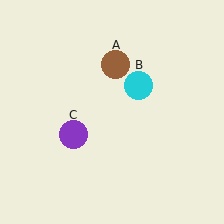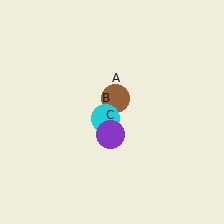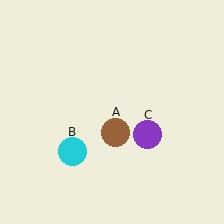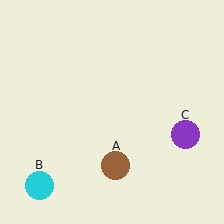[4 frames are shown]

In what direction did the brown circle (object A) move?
The brown circle (object A) moved down.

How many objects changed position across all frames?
3 objects changed position: brown circle (object A), cyan circle (object B), purple circle (object C).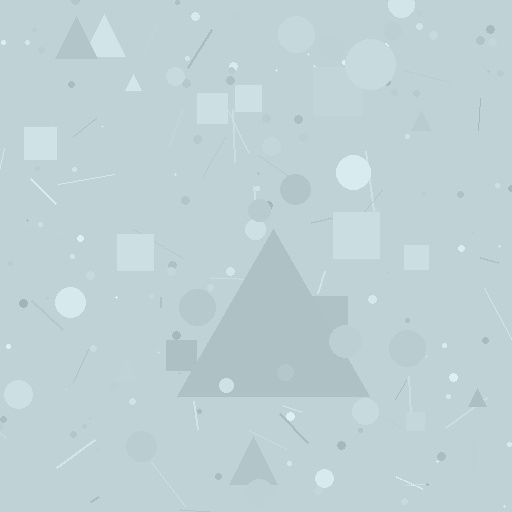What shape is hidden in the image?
A triangle is hidden in the image.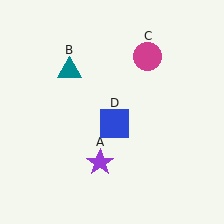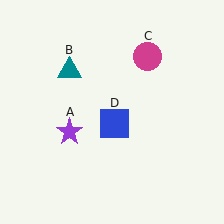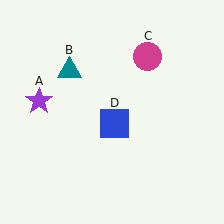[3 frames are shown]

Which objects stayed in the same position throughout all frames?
Teal triangle (object B) and magenta circle (object C) and blue square (object D) remained stationary.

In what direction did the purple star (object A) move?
The purple star (object A) moved up and to the left.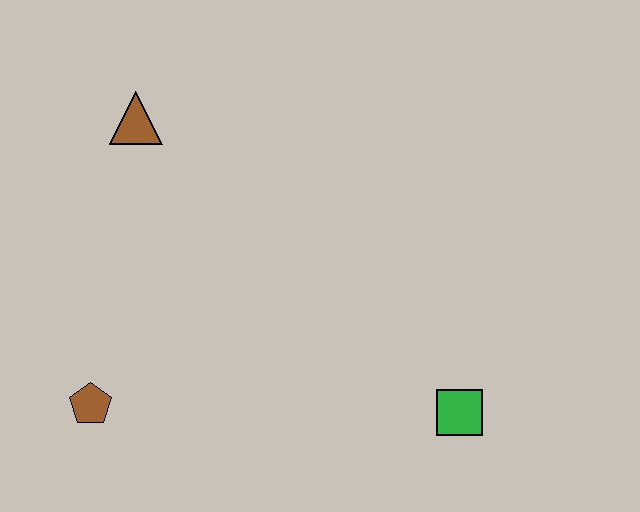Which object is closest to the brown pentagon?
The brown triangle is closest to the brown pentagon.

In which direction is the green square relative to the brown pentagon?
The green square is to the right of the brown pentagon.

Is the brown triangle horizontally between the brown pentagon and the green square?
Yes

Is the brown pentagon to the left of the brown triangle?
Yes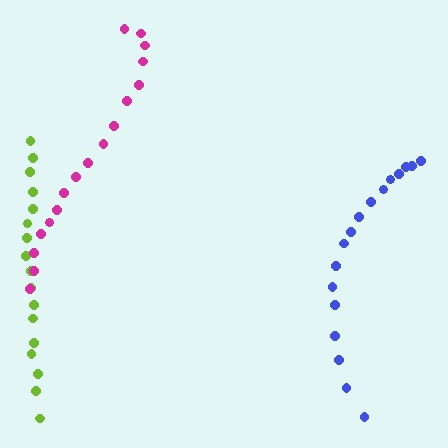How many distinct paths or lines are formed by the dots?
There are 3 distinct paths.